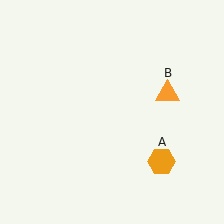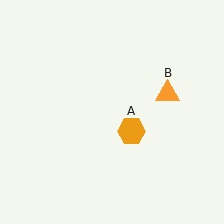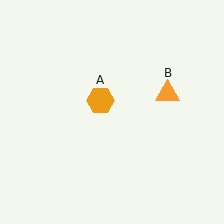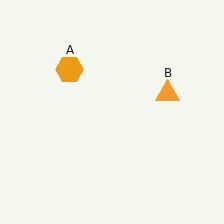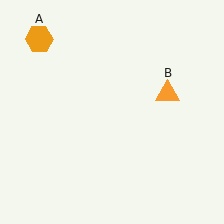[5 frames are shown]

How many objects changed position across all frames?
1 object changed position: orange hexagon (object A).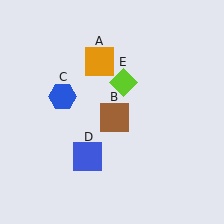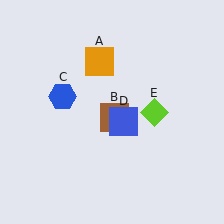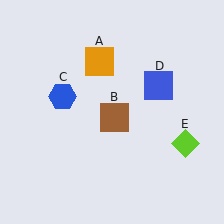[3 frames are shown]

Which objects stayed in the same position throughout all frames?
Orange square (object A) and brown square (object B) and blue hexagon (object C) remained stationary.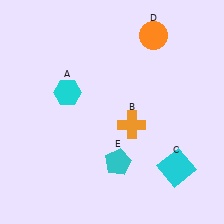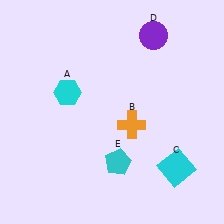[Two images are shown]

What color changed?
The circle (D) changed from orange in Image 1 to purple in Image 2.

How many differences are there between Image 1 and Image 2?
There is 1 difference between the two images.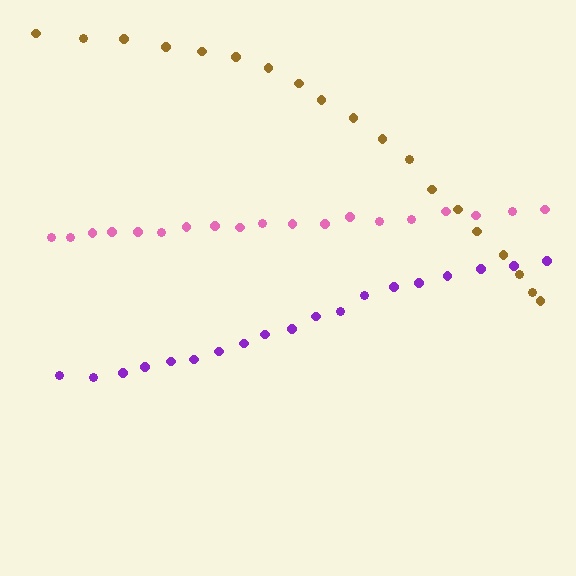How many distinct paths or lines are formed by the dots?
There are 3 distinct paths.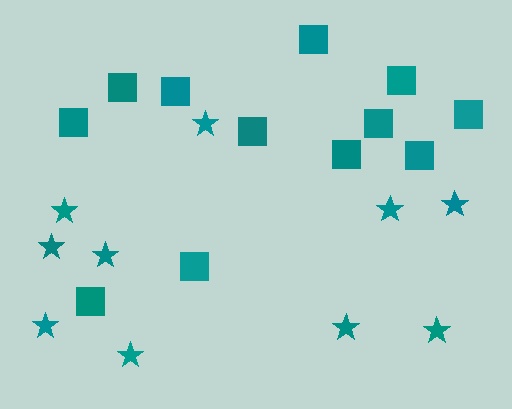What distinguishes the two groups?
There are 2 groups: one group of stars (10) and one group of squares (12).